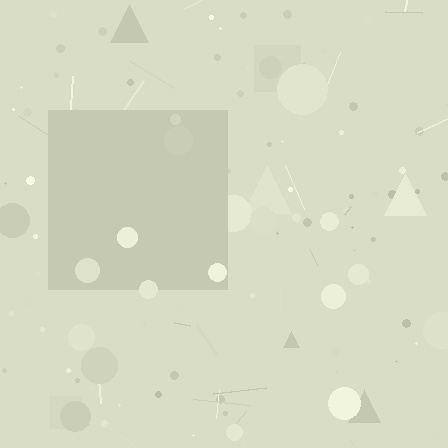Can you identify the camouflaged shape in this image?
The camouflaged shape is a square.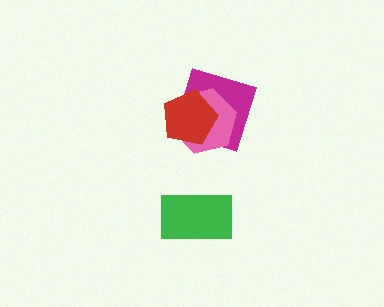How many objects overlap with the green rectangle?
0 objects overlap with the green rectangle.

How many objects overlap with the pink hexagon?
2 objects overlap with the pink hexagon.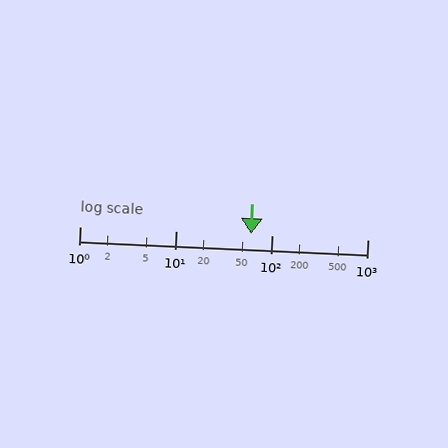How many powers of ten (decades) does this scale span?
The scale spans 3 decades, from 1 to 1000.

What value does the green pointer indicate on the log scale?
The pointer indicates approximately 61.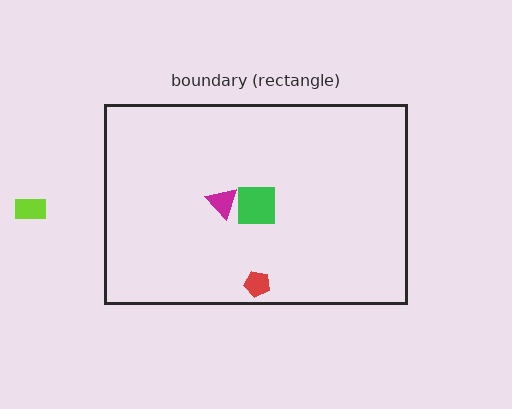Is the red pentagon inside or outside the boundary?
Inside.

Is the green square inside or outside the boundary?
Inside.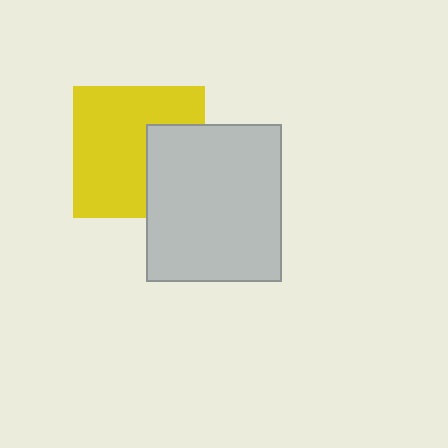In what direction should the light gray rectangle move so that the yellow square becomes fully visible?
The light gray rectangle should move right. That is the shortest direction to clear the overlap and leave the yellow square fully visible.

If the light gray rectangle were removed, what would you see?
You would see the complete yellow square.